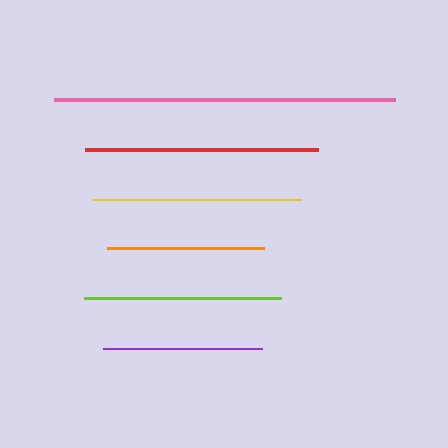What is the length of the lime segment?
The lime segment is approximately 198 pixels long.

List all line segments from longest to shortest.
From longest to shortest: pink, red, yellow, lime, purple, orange.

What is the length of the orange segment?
The orange segment is approximately 157 pixels long.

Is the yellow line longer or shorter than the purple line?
The yellow line is longer than the purple line.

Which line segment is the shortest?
The orange line is the shortest at approximately 157 pixels.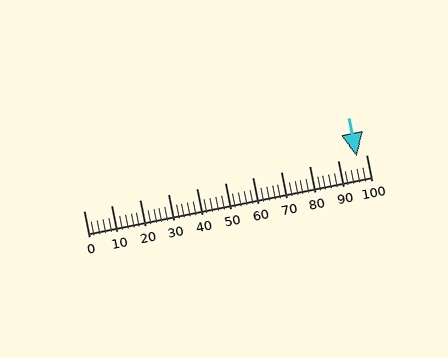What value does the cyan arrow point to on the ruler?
The cyan arrow points to approximately 97.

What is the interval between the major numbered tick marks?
The major tick marks are spaced 10 units apart.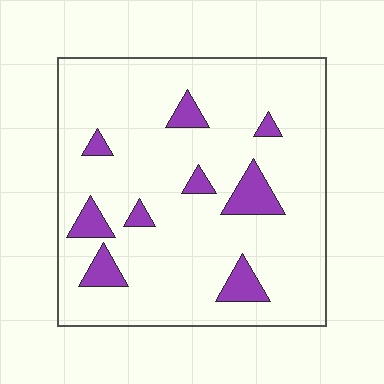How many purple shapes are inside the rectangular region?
9.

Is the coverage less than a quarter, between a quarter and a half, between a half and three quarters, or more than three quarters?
Less than a quarter.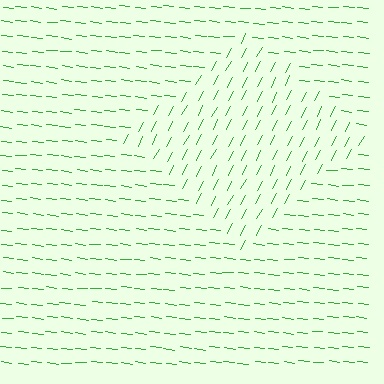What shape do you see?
I see a diamond.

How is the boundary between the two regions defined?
The boundary is defined purely by a change in line orientation (approximately 69 degrees difference). All lines are the same color and thickness.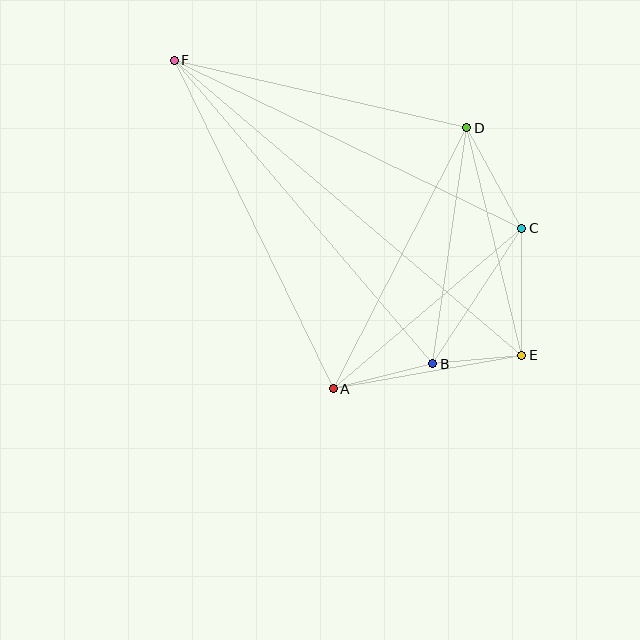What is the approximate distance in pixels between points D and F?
The distance between D and F is approximately 300 pixels.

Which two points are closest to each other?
Points B and E are closest to each other.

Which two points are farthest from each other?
Points E and F are farthest from each other.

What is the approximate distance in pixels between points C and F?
The distance between C and F is approximately 386 pixels.